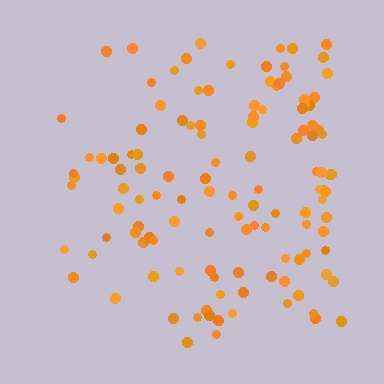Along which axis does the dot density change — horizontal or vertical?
Horizontal.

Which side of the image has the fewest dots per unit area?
The left.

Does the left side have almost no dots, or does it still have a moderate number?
Still a moderate number, just noticeably fewer than the right.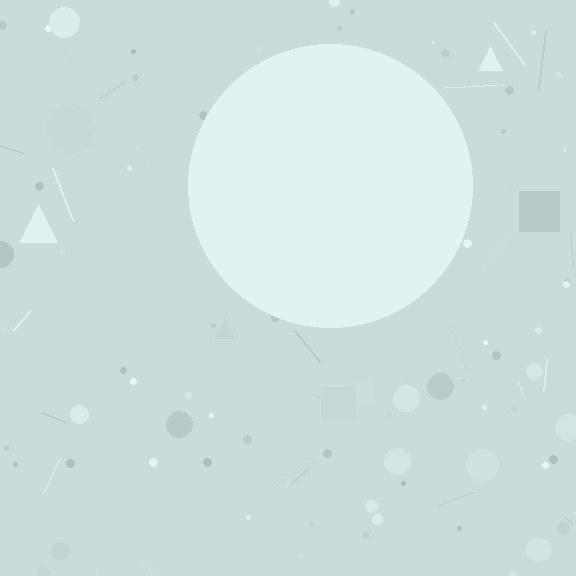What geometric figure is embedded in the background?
A circle is embedded in the background.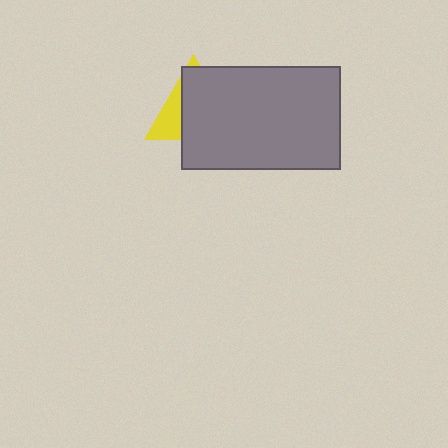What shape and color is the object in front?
The object in front is a gray rectangle.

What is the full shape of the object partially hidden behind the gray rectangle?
The partially hidden object is a yellow triangle.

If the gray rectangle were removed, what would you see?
You would see the complete yellow triangle.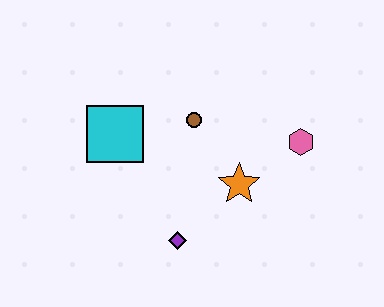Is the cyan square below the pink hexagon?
No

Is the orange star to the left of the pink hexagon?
Yes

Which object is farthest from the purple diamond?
The pink hexagon is farthest from the purple diamond.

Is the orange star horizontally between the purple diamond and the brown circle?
No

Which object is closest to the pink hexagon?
The orange star is closest to the pink hexagon.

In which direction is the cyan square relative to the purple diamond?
The cyan square is above the purple diamond.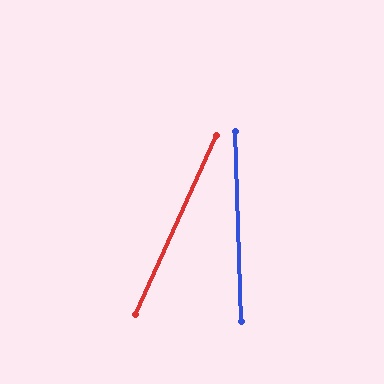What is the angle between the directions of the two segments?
Approximately 26 degrees.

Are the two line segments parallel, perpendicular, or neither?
Neither parallel nor perpendicular — they differ by about 26°.